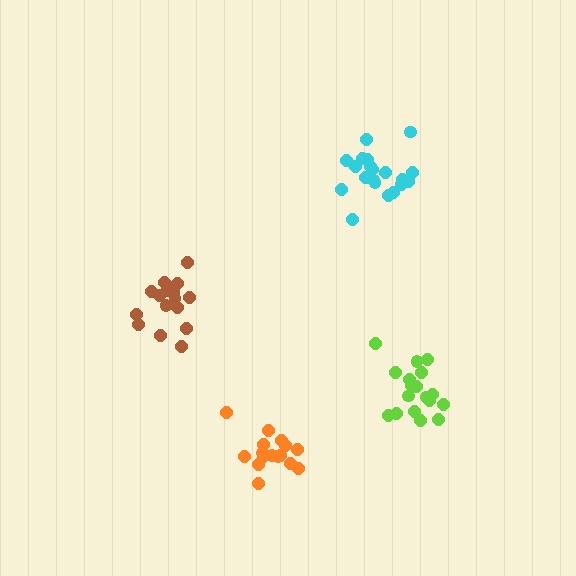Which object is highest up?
The cyan cluster is topmost.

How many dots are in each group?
Group 1: 18 dots, Group 2: 20 dots, Group 3: 16 dots, Group 4: 16 dots (70 total).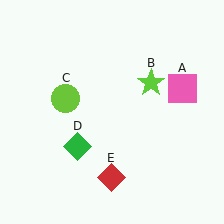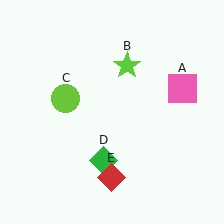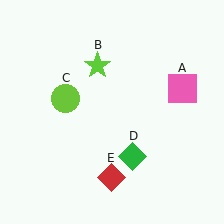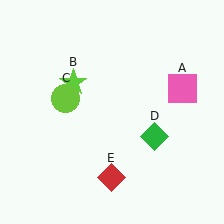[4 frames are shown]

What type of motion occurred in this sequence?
The lime star (object B), green diamond (object D) rotated counterclockwise around the center of the scene.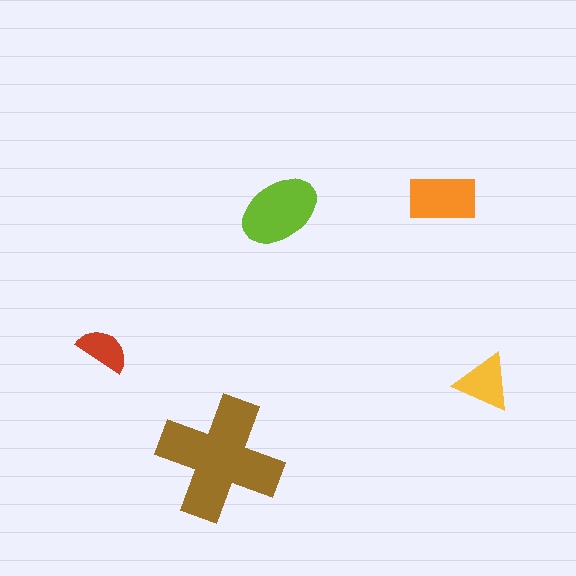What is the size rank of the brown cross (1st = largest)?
1st.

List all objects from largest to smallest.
The brown cross, the lime ellipse, the orange rectangle, the yellow triangle, the red semicircle.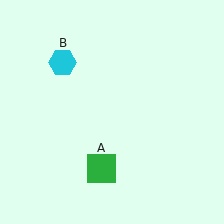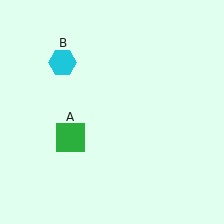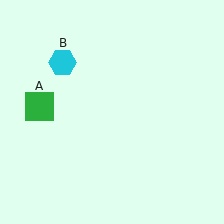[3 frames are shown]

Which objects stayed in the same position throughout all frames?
Cyan hexagon (object B) remained stationary.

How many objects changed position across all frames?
1 object changed position: green square (object A).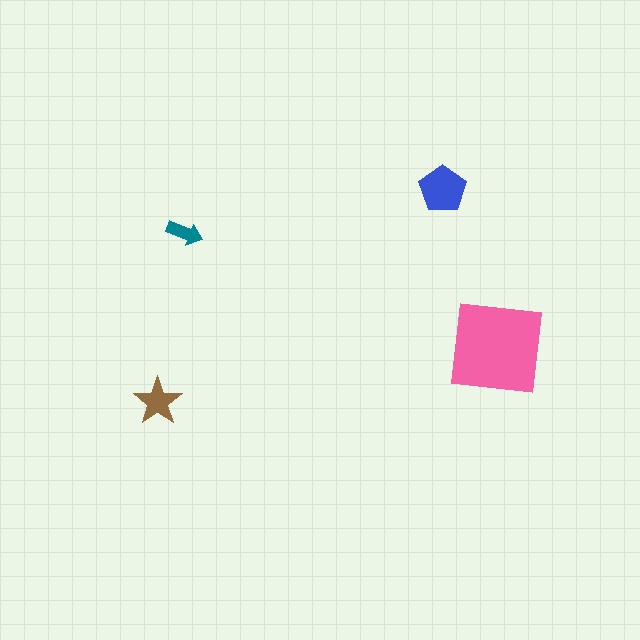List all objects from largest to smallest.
The pink square, the blue pentagon, the brown star, the teal arrow.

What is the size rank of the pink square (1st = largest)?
1st.